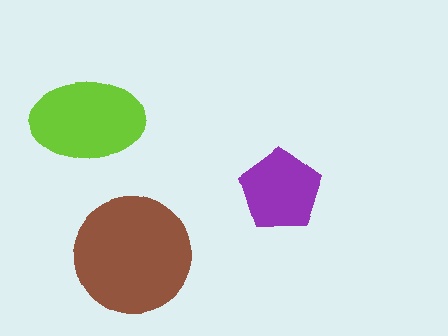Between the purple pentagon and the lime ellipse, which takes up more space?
The lime ellipse.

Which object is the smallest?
The purple pentagon.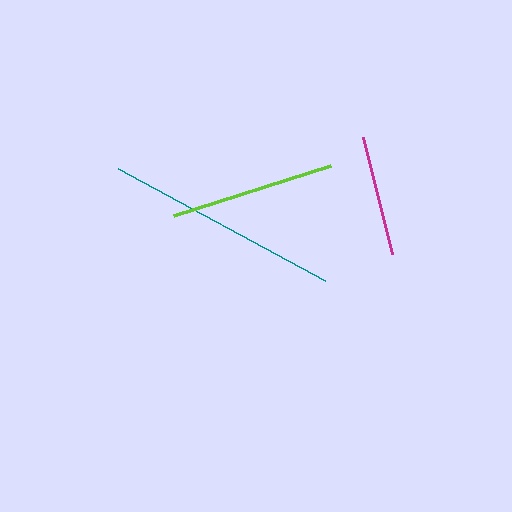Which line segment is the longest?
The teal line is the longest at approximately 235 pixels.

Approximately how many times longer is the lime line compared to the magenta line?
The lime line is approximately 1.4 times the length of the magenta line.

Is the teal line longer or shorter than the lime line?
The teal line is longer than the lime line.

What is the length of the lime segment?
The lime segment is approximately 165 pixels long.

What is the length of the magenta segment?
The magenta segment is approximately 120 pixels long.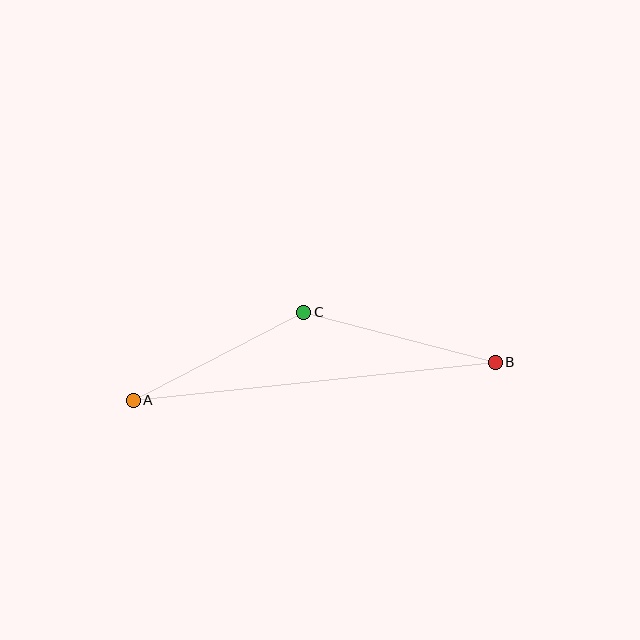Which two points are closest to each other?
Points A and C are closest to each other.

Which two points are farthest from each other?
Points A and B are farthest from each other.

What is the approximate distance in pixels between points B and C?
The distance between B and C is approximately 198 pixels.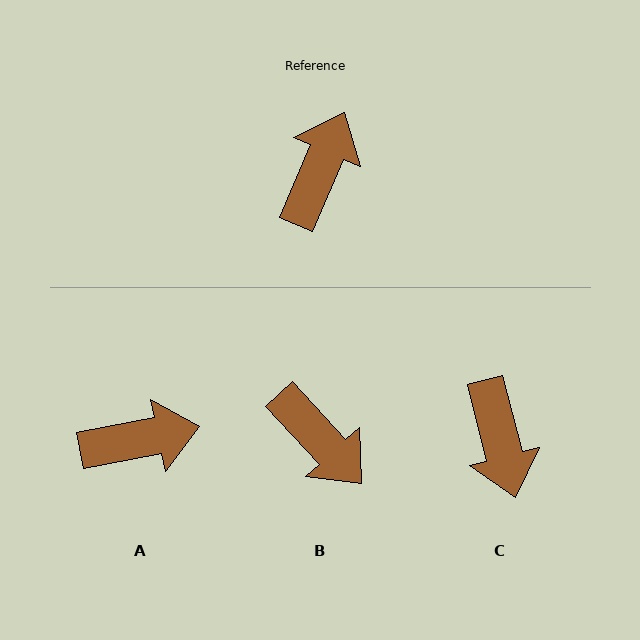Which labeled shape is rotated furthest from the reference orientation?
C, about 142 degrees away.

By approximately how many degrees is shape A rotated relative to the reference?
Approximately 55 degrees clockwise.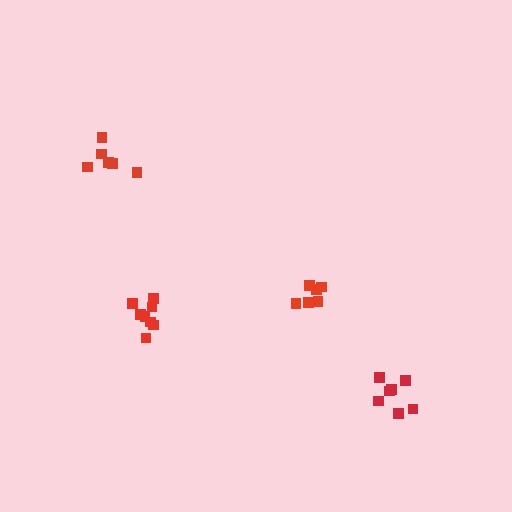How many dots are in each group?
Group 1: 8 dots, Group 2: 7 dots, Group 3: 6 dots, Group 4: 6 dots (27 total).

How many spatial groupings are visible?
There are 4 spatial groupings.